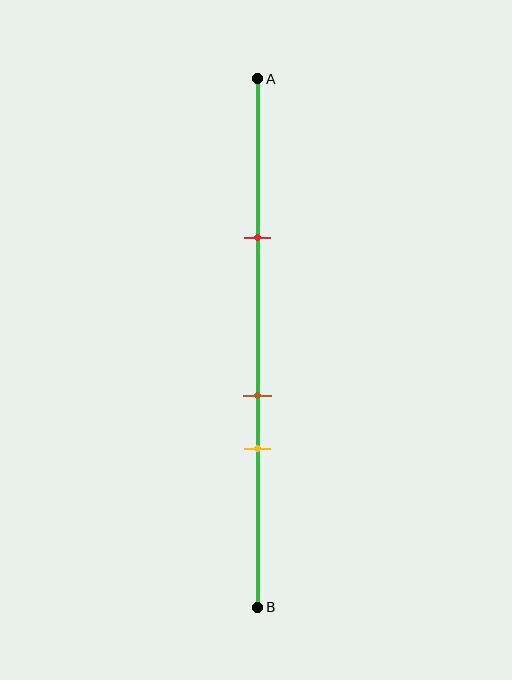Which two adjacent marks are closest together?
The brown and yellow marks are the closest adjacent pair.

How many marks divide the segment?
There are 3 marks dividing the segment.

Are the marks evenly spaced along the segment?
No, the marks are not evenly spaced.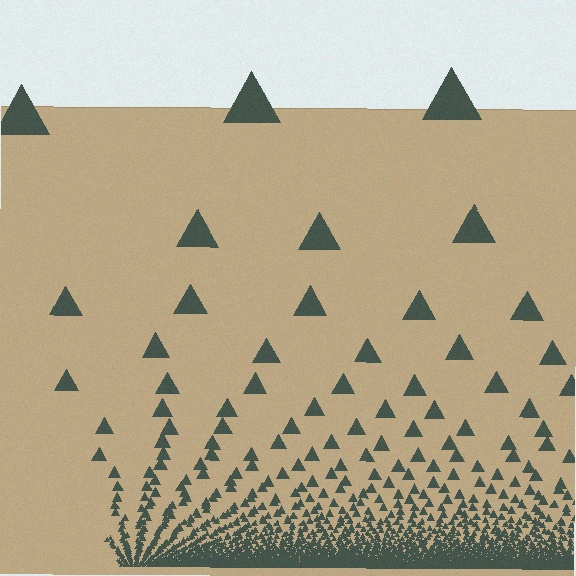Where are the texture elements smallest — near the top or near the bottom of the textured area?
Near the bottom.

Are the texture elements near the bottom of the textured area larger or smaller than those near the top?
Smaller. The gradient is inverted — elements near the bottom are smaller and denser.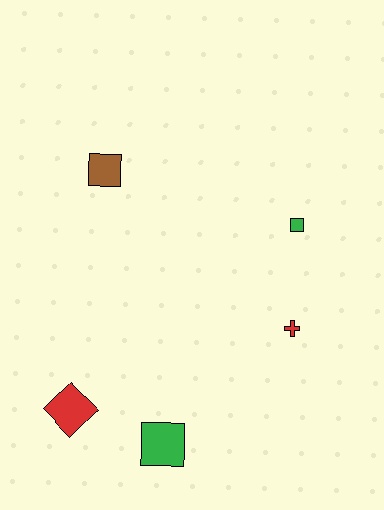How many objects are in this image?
There are 5 objects.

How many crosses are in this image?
There is 1 cross.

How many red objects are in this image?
There are 2 red objects.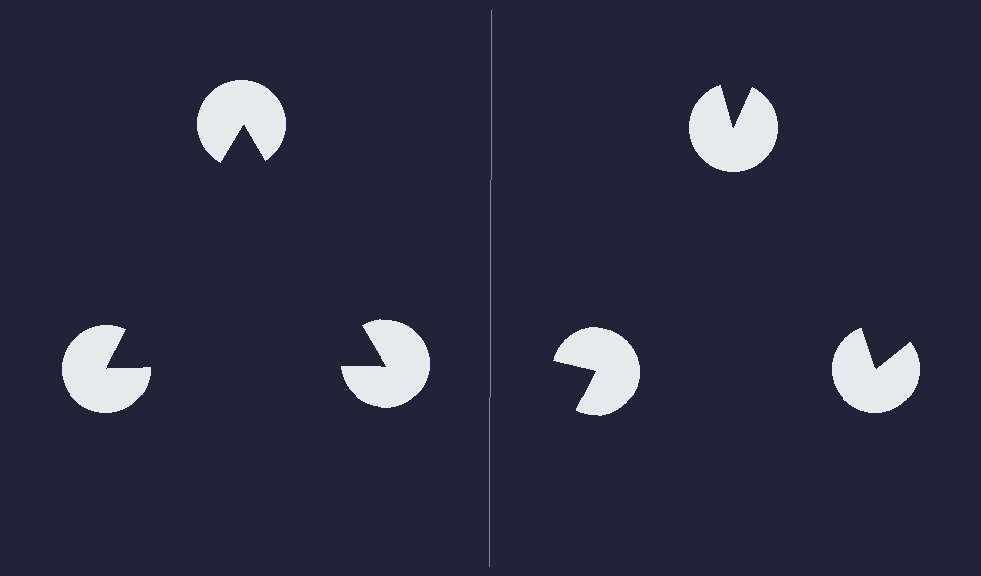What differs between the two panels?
The pac-man discs are positioned identically on both sides; only the wedge orientations differ. On the left they align to a triangle; on the right they are misaligned.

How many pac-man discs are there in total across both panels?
6 — 3 on each side.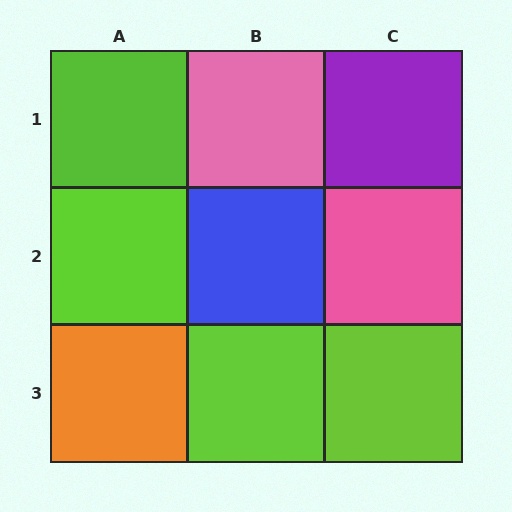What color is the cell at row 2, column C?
Pink.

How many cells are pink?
2 cells are pink.